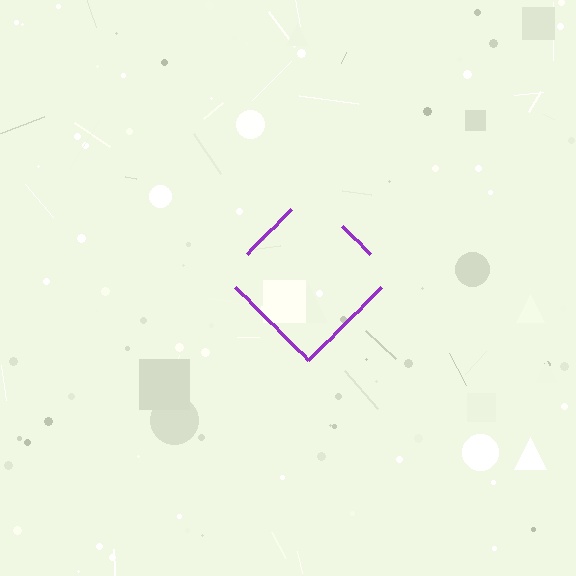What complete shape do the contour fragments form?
The contour fragments form a diamond.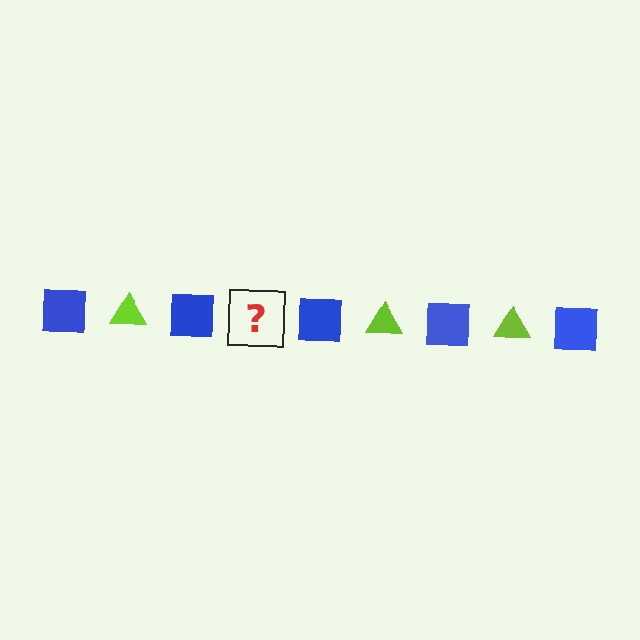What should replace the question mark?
The question mark should be replaced with a lime triangle.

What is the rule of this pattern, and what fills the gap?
The rule is that the pattern alternates between blue square and lime triangle. The gap should be filled with a lime triangle.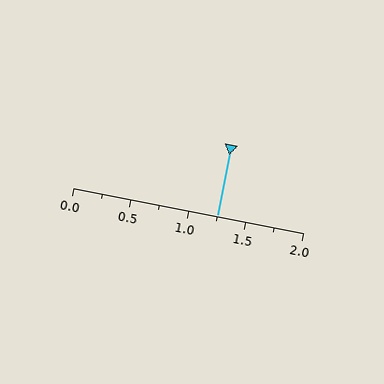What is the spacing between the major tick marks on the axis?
The major ticks are spaced 0.5 apart.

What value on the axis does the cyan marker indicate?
The marker indicates approximately 1.25.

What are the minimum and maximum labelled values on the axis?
The axis runs from 0.0 to 2.0.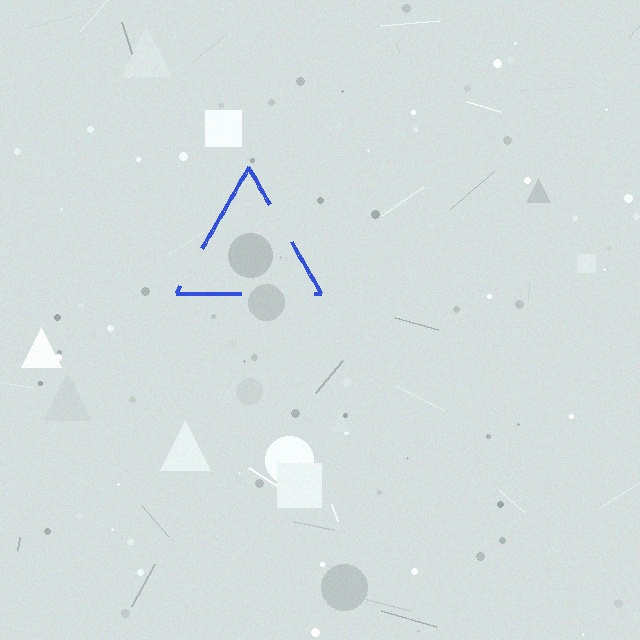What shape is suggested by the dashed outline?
The dashed outline suggests a triangle.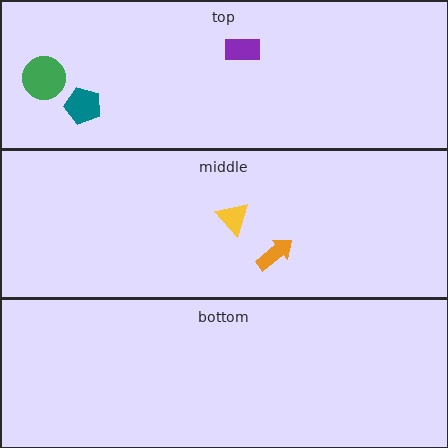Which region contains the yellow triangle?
The middle region.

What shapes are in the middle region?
The yellow triangle, the orange arrow.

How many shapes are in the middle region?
2.